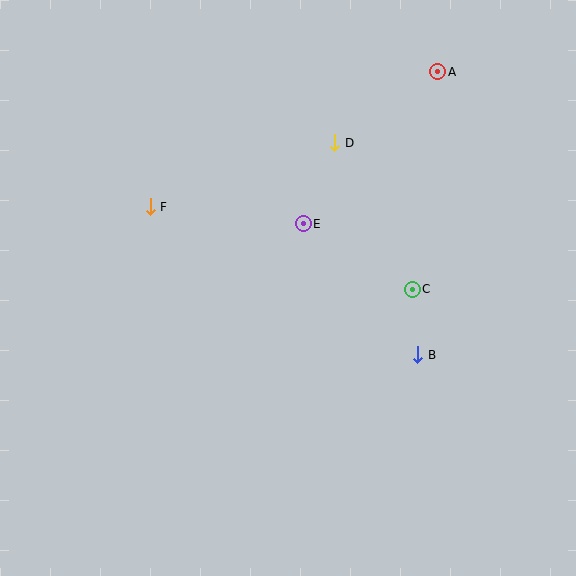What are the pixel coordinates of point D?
Point D is at (335, 143).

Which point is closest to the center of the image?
Point E at (303, 224) is closest to the center.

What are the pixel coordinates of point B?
Point B is at (418, 355).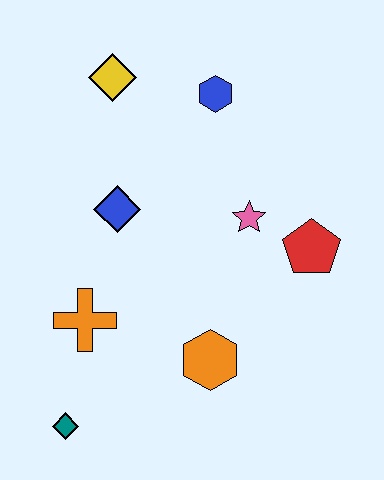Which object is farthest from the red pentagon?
The teal diamond is farthest from the red pentagon.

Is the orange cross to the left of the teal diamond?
No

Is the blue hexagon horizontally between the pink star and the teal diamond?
Yes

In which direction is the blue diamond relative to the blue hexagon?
The blue diamond is below the blue hexagon.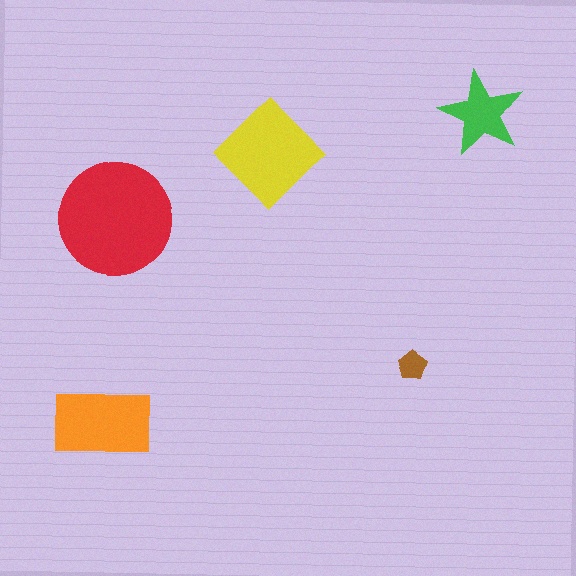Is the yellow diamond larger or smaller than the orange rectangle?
Larger.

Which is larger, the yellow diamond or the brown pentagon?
The yellow diamond.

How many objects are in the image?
There are 5 objects in the image.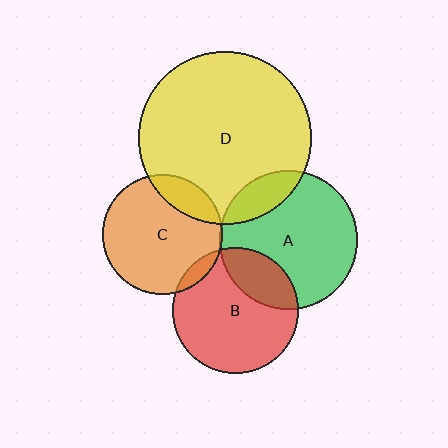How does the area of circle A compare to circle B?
Approximately 1.2 times.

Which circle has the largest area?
Circle D (yellow).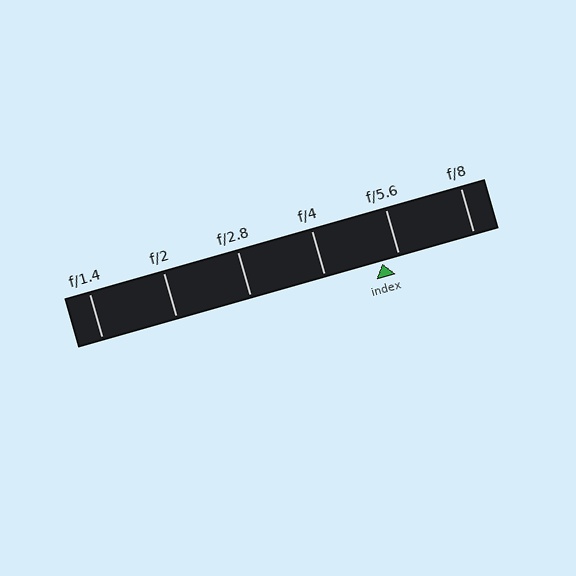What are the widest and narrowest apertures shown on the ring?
The widest aperture shown is f/1.4 and the narrowest is f/8.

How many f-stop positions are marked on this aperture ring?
There are 6 f-stop positions marked.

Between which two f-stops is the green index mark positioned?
The index mark is between f/4 and f/5.6.